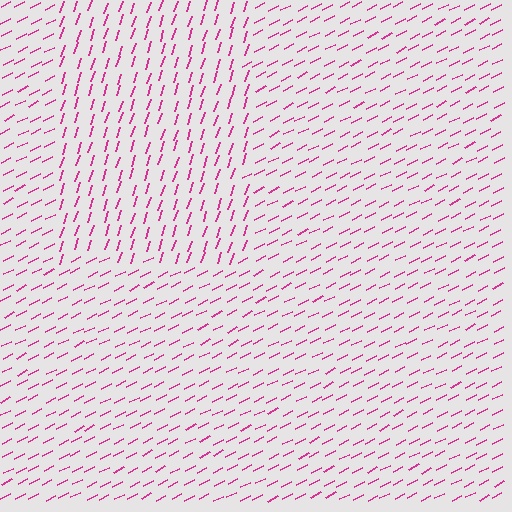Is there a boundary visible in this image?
Yes, there is a texture boundary formed by a change in line orientation.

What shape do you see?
I see a rectangle.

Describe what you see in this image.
The image is filled with small magenta line segments. A rectangle region in the image has lines oriented differently from the surrounding lines, creating a visible texture boundary.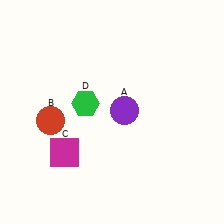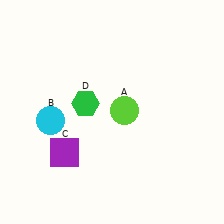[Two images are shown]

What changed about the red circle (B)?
In Image 1, B is red. In Image 2, it changed to cyan.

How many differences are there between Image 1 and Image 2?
There are 3 differences between the two images.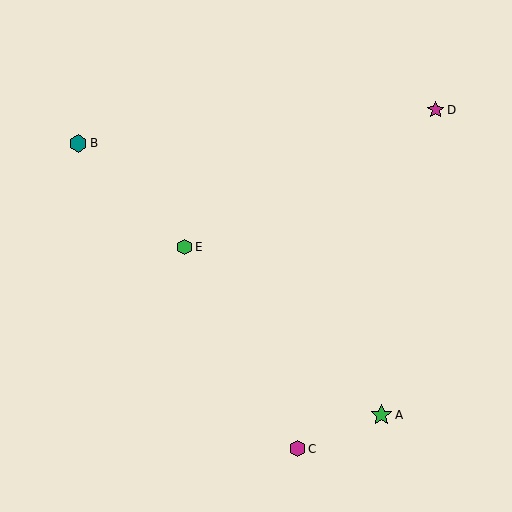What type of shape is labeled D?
Shape D is a magenta star.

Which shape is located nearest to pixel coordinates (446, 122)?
The magenta star (labeled D) at (436, 110) is nearest to that location.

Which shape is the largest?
The green star (labeled A) is the largest.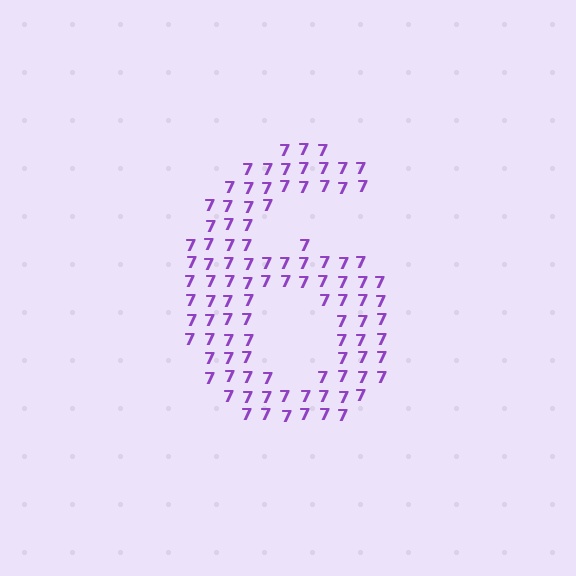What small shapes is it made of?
It is made of small digit 7's.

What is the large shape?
The large shape is the digit 6.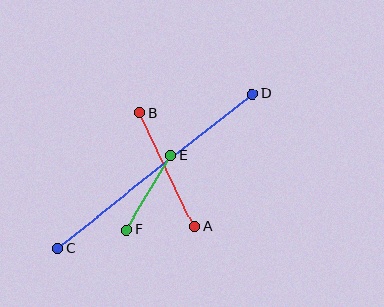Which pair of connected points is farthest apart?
Points C and D are farthest apart.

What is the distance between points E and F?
The distance is approximately 86 pixels.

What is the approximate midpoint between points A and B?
The midpoint is at approximately (167, 170) pixels.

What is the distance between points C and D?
The distance is approximately 248 pixels.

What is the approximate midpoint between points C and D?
The midpoint is at approximately (155, 171) pixels.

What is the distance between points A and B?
The distance is approximately 126 pixels.